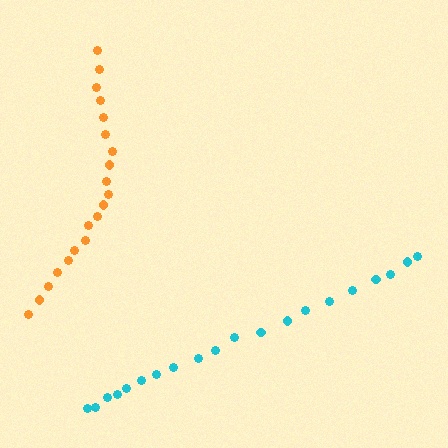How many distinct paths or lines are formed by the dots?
There are 2 distinct paths.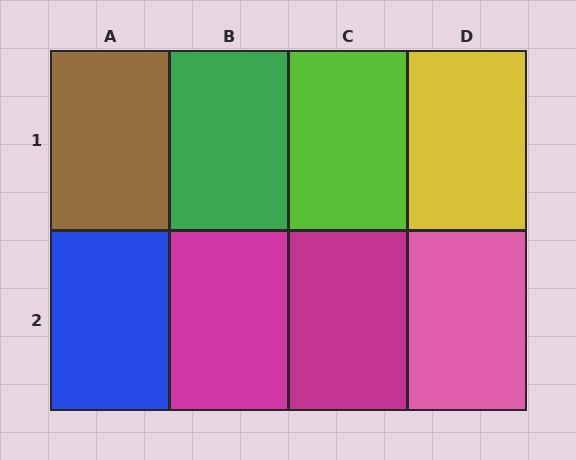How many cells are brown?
1 cell is brown.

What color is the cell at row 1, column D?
Yellow.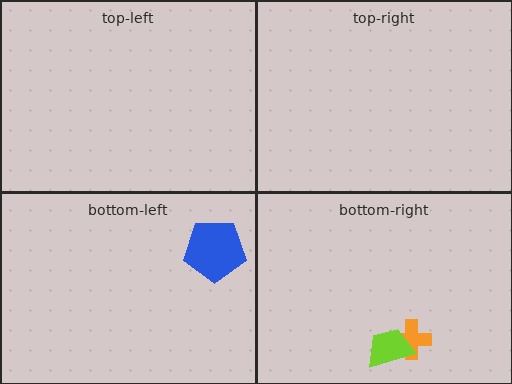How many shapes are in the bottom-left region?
1.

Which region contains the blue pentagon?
The bottom-left region.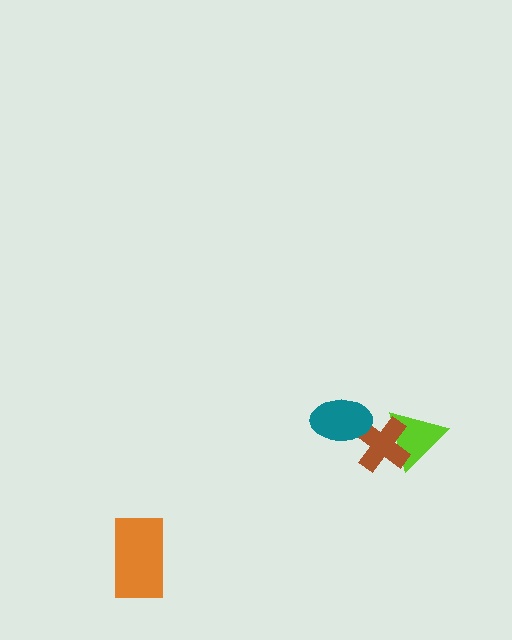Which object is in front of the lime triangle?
The brown cross is in front of the lime triangle.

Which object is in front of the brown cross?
The teal ellipse is in front of the brown cross.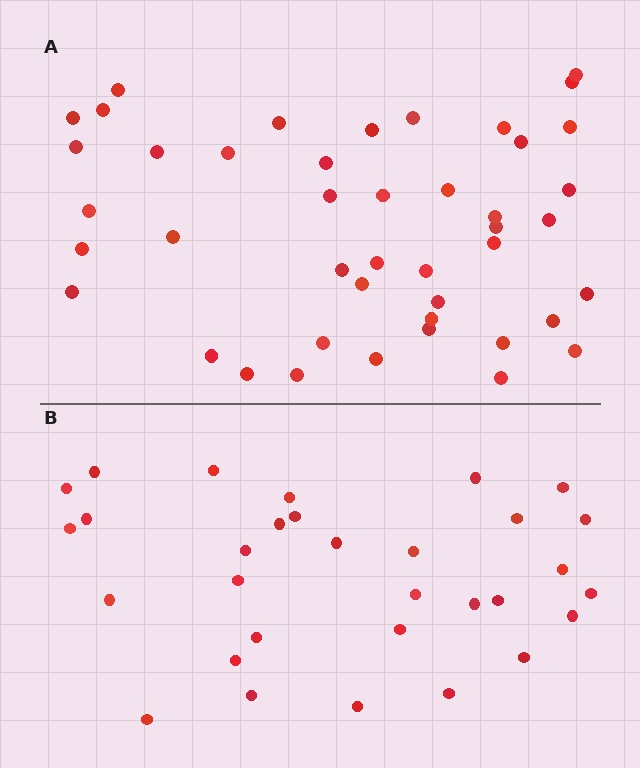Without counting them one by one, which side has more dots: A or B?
Region A (the top region) has more dots.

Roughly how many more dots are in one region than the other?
Region A has approximately 15 more dots than region B.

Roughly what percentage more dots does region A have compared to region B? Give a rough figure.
About 40% more.